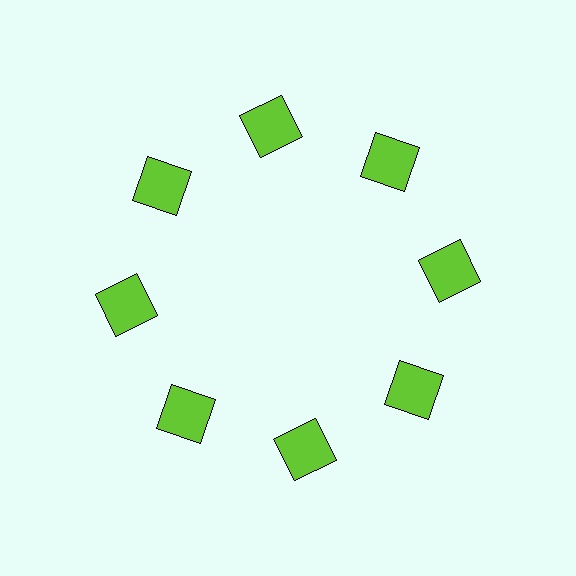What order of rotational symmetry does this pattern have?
This pattern has 8-fold rotational symmetry.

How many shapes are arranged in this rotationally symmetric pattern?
There are 8 shapes, arranged in 8 groups of 1.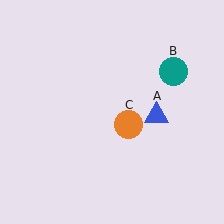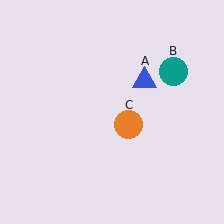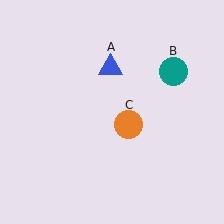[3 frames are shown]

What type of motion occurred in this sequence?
The blue triangle (object A) rotated counterclockwise around the center of the scene.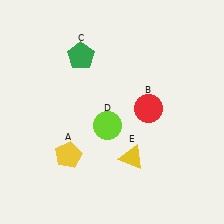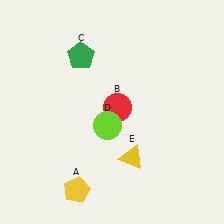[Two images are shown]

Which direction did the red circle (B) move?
The red circle (B) moved left.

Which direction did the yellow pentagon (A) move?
The yellow pentagon (A) moved down.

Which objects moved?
The objects that moved are: the yellow pentagon (A), the red circle (B).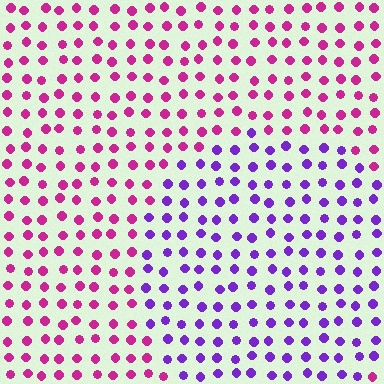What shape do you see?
I see a circle.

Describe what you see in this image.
The image is filled with small magenta elements in a uniform arrangement. A circle-shaped region is visible where the elements are tinted to a slightly different hue, forming a subtle color boundary.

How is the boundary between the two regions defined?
The boundary is defined purely by a slight shift in hue (about 49 degrees). Spacing, size, and orientation are identical on both sides.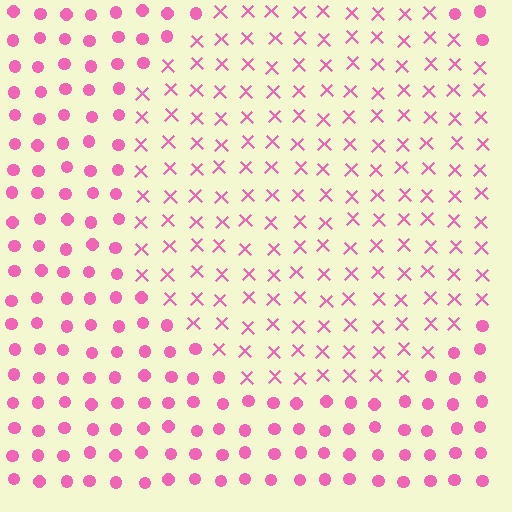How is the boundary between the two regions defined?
The boundary is defined by a change in element shape: X marks inside vs. circles outside. All elements share the same color and spacing.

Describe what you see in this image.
The image is filled with small pink elements arranged in a uniform grid. A circle-shaped region contains X marks, while the surrounding area contains circles. The boundary is defined purely by the change in element shape.